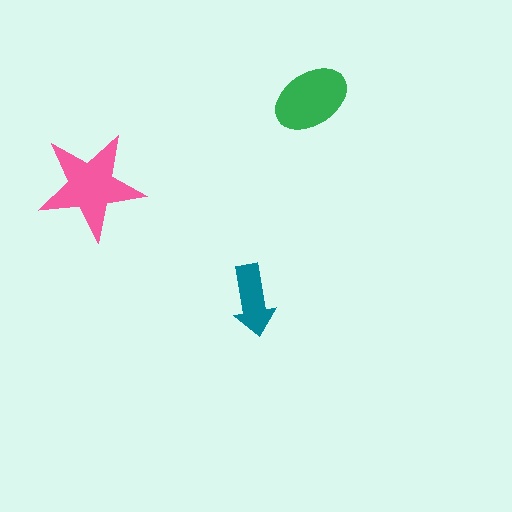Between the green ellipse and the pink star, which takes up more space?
The pink star.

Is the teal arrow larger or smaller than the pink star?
Smaller.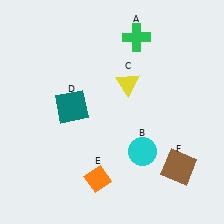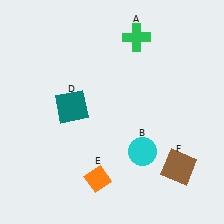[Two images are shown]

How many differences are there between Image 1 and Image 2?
There is 1 difference between the two images.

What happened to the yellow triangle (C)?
The yellow triangle (C) was removed in Image 2. It was in the top-right area of Image 1.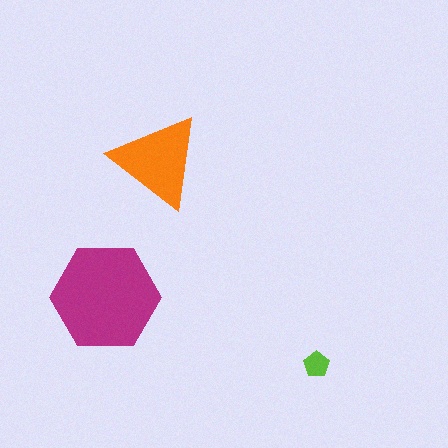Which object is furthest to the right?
The lime pentagon is rightmost.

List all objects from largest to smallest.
The magenta hexagon, the orange triangle, the lime pentagon.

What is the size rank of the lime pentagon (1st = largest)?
3rd.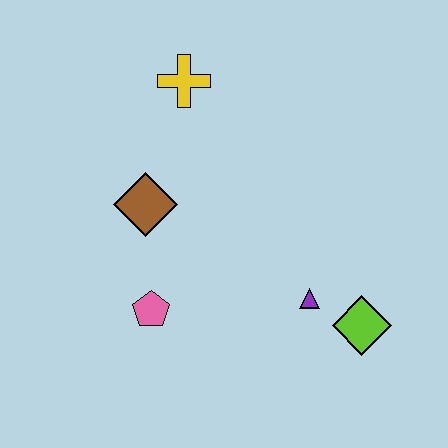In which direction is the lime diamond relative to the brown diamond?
The lime diamond is to the right of the brown diamond.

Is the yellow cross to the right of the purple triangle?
No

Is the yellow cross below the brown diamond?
No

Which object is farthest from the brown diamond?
The lime diamond is farthest from the brown diamond.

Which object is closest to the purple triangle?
The lime diamond is closest to the purple triangle.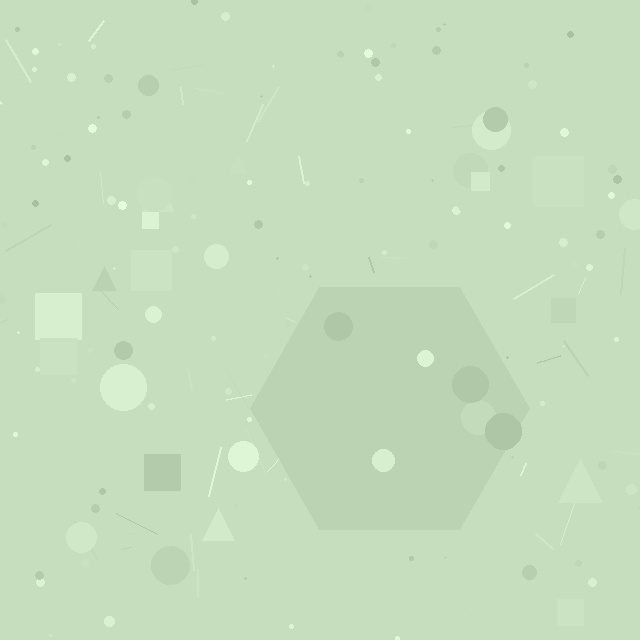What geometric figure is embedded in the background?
A hexagon is embedded in the background.